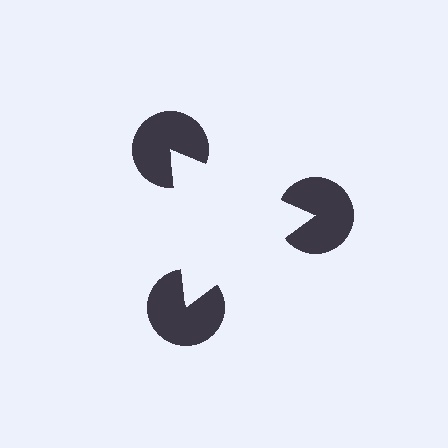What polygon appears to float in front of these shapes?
An illusory triangle — its edges are inferred from the aligned wedge cuts in the pac-man discs, not physically drawn.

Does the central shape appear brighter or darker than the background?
It typically appears slightly brighter than the background, even though no actual brightness change is drawn.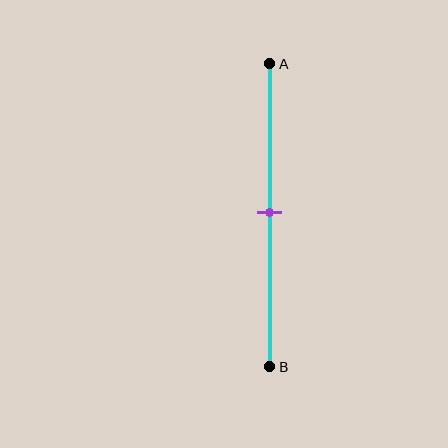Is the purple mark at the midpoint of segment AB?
Yes, the mark is approximately at the midpoint.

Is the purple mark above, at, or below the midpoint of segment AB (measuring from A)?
The purple mark is approximately at the midpoint of segment AB.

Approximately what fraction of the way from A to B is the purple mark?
The purple mark is approximately 50% of the way from A to B.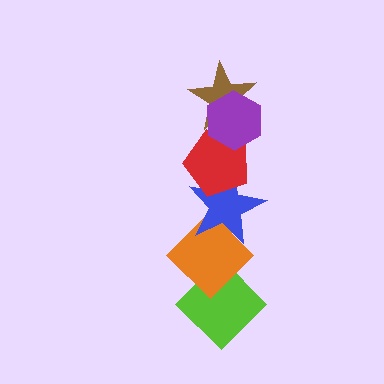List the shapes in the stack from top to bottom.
From top to bottom: the purple hexagon, the brown star, the red pentagon, the blue star, the orange diamond, the lime diamond.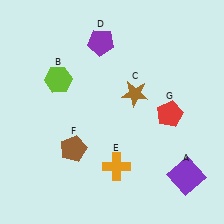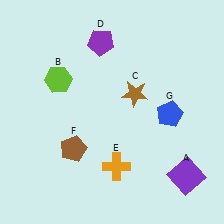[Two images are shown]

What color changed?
The pentagon (G) changed from red in Image 1 to blue in Image 2.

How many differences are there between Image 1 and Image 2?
There is 1 difference between the two images.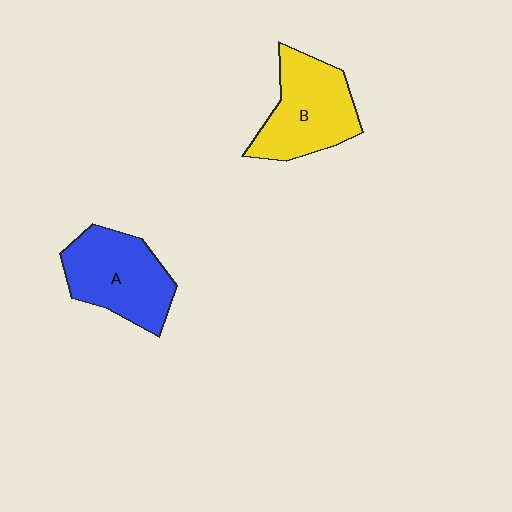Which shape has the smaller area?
Shape A (blue).